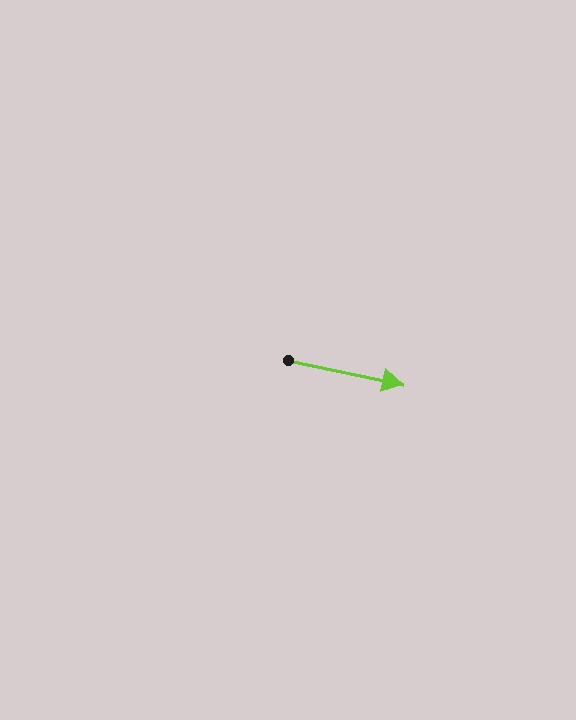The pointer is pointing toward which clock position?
Roughly 3 o'clock.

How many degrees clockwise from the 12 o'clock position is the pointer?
Approximately 102 degrees.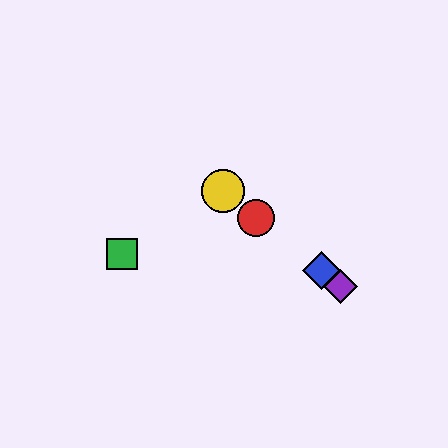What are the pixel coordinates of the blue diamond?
The blue diamond is at (322, 271).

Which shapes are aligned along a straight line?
The red circle, the blue diamond, the yellow circle, the purple diamond are aligned along a straight line.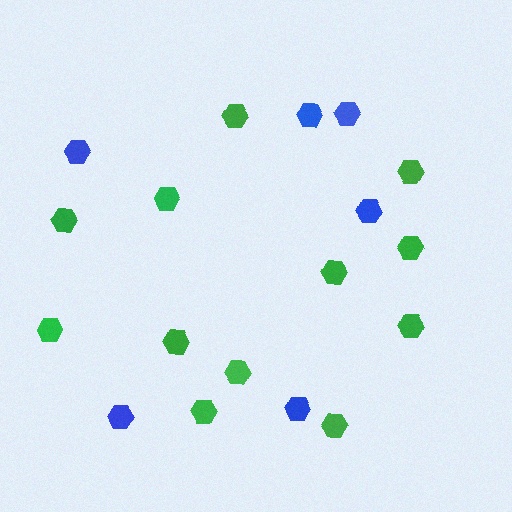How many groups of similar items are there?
There are 2 groups: one group of green hexagons (12) and one group of blue hexagons (6).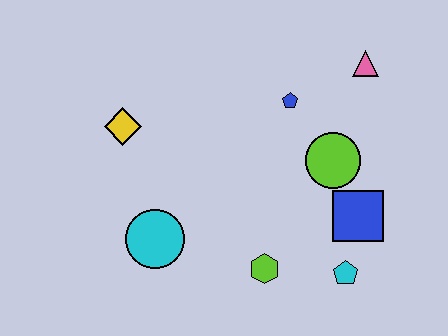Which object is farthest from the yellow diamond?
The cyan pentagon is farthest from the yellow diamond.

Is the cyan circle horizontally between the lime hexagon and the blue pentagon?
No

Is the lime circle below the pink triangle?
Yes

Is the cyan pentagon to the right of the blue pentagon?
Yes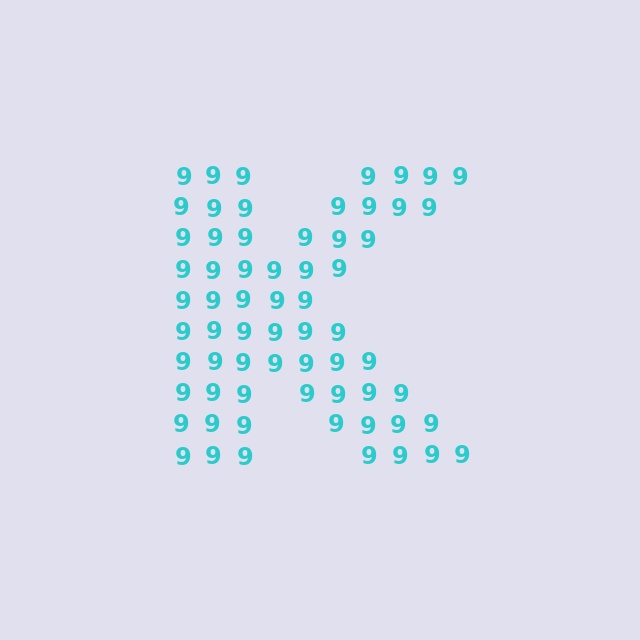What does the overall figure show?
The overall figure shows the letter K.